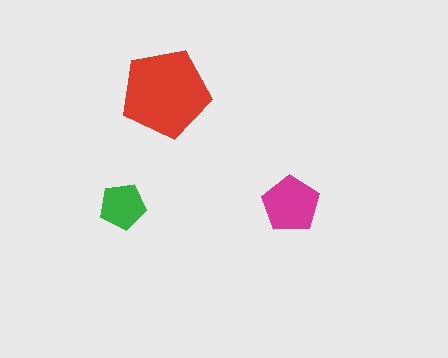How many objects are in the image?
There are 3 objects in the image.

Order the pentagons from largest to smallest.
the red one, the magenta one, the green one.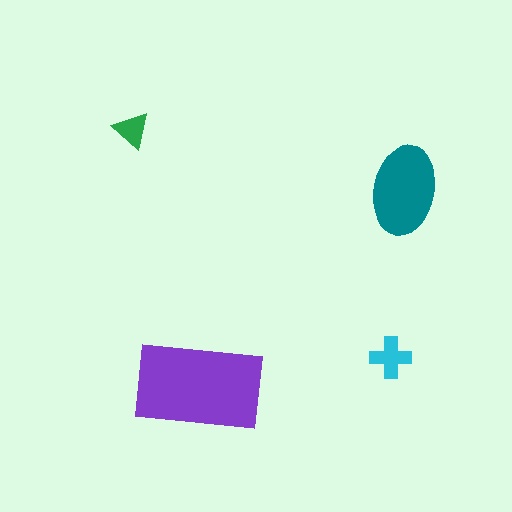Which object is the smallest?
The green triangle.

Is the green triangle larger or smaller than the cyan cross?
Smaller.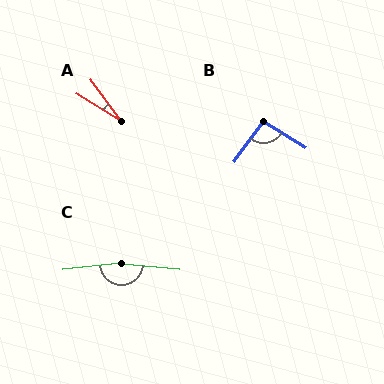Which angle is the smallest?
A, at approximately 22 degrees.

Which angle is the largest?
C, at approximately 168 degrees.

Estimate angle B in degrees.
Approximately 94 degrees.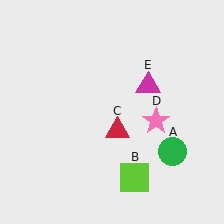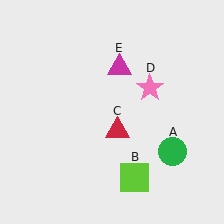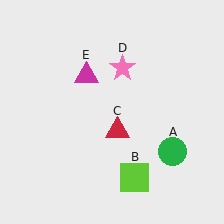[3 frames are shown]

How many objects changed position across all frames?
2 objects changed position: pink star (object D), magenta triangle (object E).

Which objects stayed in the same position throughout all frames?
Green circle (object A) and lime square (object B) and red triangle (object C) remained stationary.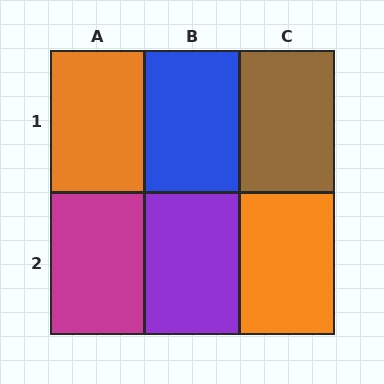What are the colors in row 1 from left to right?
Orange, blue, brown.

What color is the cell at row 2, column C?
Orange.